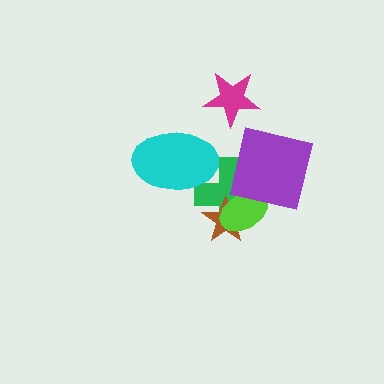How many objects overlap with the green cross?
4 objects overlap with the green cross.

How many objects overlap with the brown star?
2 objects overlap with the brown star.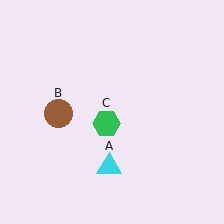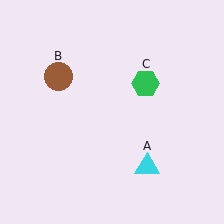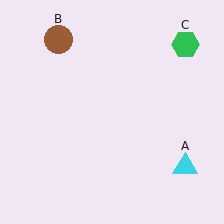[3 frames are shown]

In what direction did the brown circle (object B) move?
The brown circle (object B) moved up.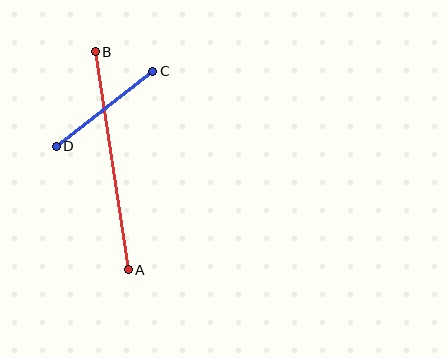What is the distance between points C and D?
The distance is approximately 122 pixels.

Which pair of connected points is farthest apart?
Points A and B are farthest apart.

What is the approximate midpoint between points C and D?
The midpoint is at approximately (105, 109) pixels.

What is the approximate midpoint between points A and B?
The midpoint is at approximately (112, 161) pixels.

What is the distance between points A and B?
The distance is approximately 221 pixels.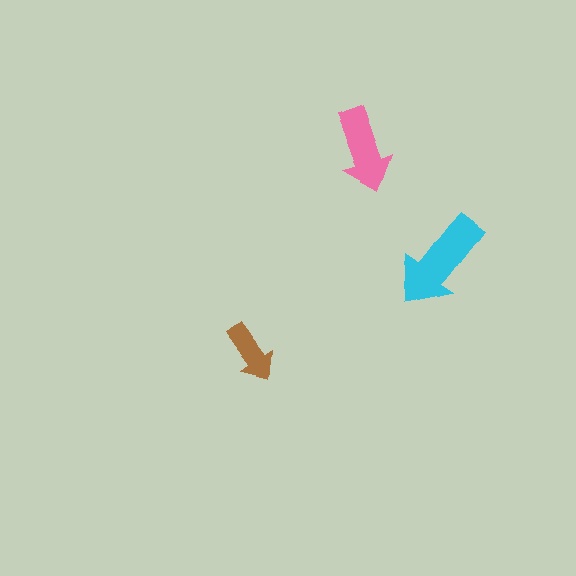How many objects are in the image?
There are 3 objects in the image.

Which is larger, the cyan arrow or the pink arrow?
The cyan one.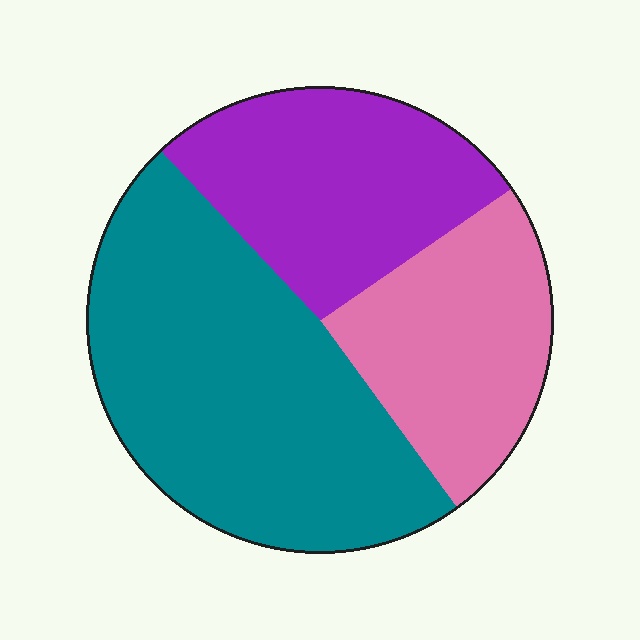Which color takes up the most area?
Teal, at roughly 50%.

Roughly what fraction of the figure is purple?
Purple takes up about one quarter (1/4) of the figure.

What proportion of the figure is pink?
Pink covers roughly 25% of the figure.